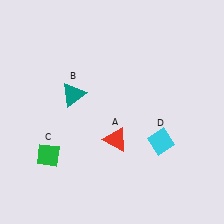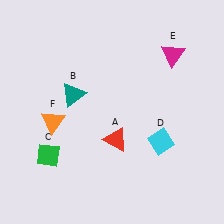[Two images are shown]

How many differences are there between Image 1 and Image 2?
There are 2 differences between the two images.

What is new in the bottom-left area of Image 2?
An orange triangle (F) was added in the bottom-left area of Image 2.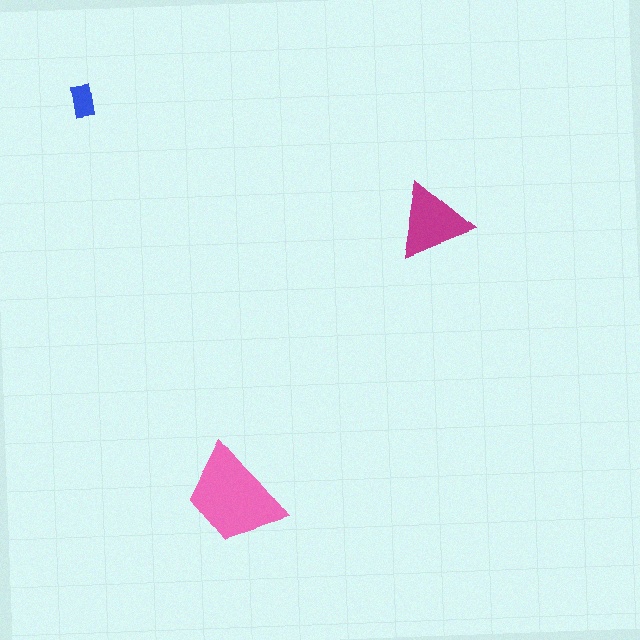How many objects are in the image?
There are 3 objects in the image.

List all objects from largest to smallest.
The pink trapezoid, the magenta triangle, the blue rectangle.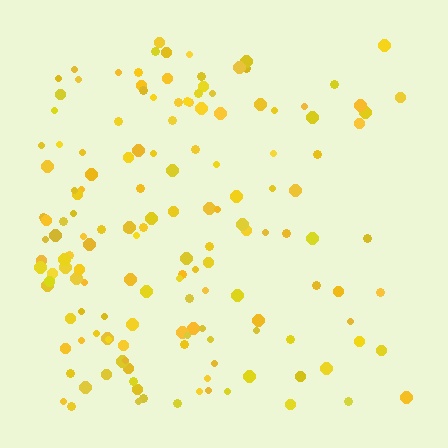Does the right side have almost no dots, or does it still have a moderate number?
Still a moderate number, just noticeably fewer than the left.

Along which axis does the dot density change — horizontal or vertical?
Horizontal.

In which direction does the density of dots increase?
From right to left, with the left side densest.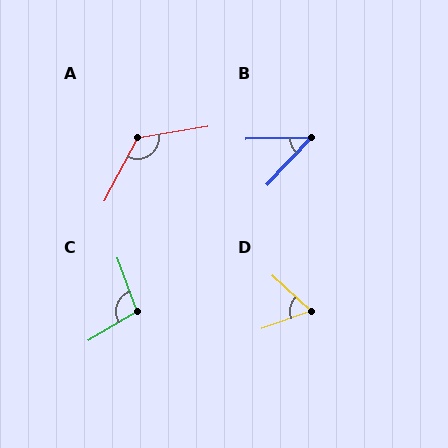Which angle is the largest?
A, at approximately 127 degrees.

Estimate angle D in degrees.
Approximately 62 degrees.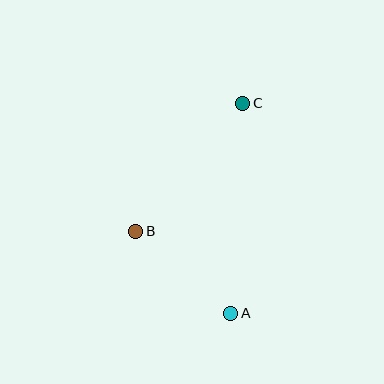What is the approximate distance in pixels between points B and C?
The distance between B and C is approximately 167 pixels.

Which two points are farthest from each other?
Points A and C are farthest from each other.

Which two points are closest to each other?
Points A and B are closest to each other.